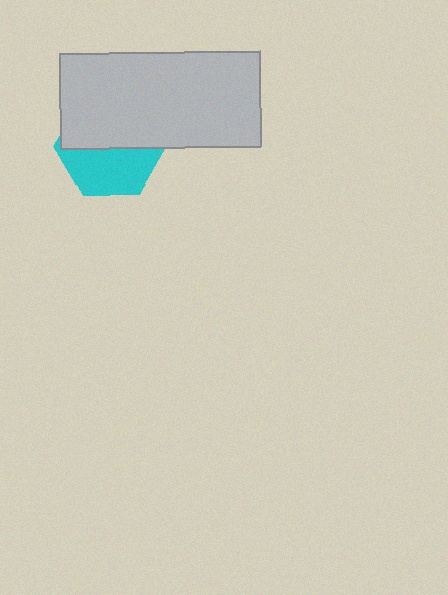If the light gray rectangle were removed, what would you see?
You would see the complete cyan hexagon.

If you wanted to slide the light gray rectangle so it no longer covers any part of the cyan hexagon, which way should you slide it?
Slide it up — that is the most direct way to separate the two shapes.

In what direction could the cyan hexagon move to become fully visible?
The cyan hexagon could move down. That would shift it out from behind the light gray rectangle entirely.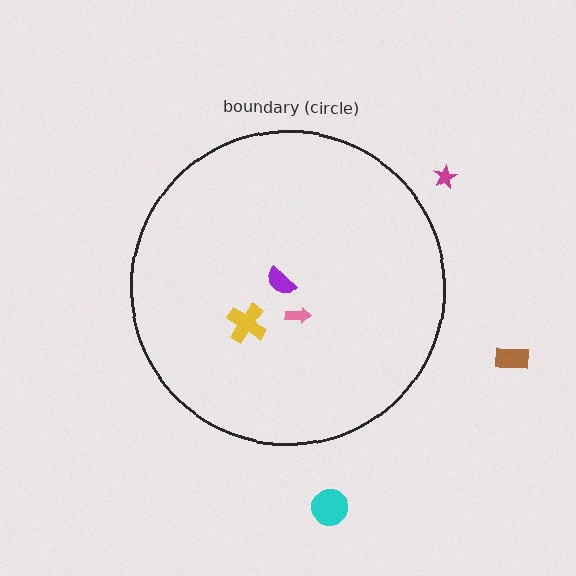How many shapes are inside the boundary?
3 inside, 3 outside.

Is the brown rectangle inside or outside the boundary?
Outside.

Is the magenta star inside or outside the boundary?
Outside.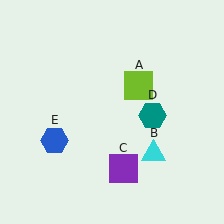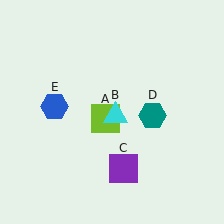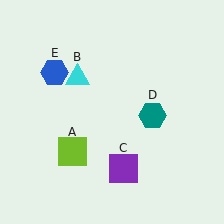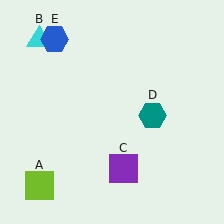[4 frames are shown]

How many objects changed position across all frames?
3 objects changed position: lime square (object A), cyan triangle (object B), blue hexagon (object E).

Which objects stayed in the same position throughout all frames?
Purple square (object C) and teal hexagon (object D) remained stationary.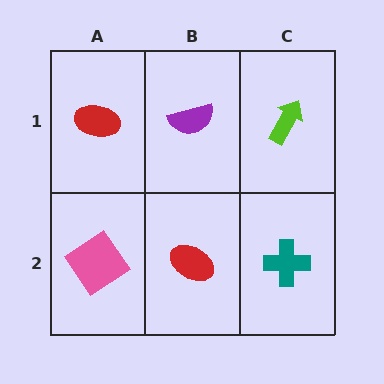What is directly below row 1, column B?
A red ellipse.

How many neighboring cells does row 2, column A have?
2.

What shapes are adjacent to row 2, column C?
A lime arrow (row 1, column C), a red ellipse (row 2, column B).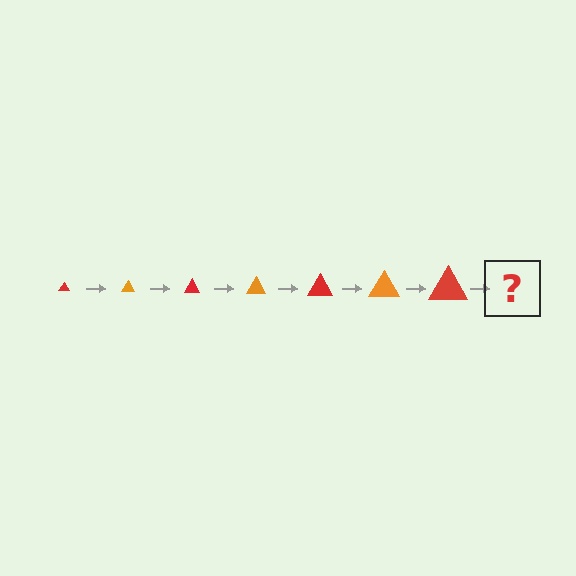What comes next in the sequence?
The next element should be an orange triangle, larger than the previous one.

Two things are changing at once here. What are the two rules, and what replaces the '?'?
The two rules are that the triangle grows larger each step and the color cycles through red and orange. The '?' should be an orange triangle, larger than the previous one.